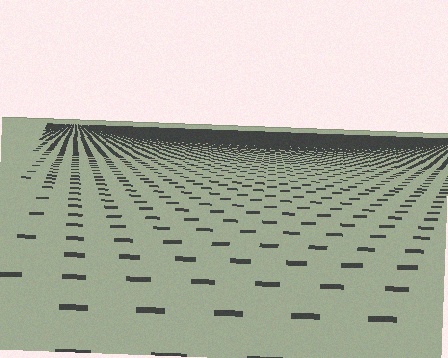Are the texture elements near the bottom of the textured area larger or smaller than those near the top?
Larger. Near the bottom, elements are closer to the viewer and appear at a bigger on-screen size.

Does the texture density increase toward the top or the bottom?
Density increases toward the top.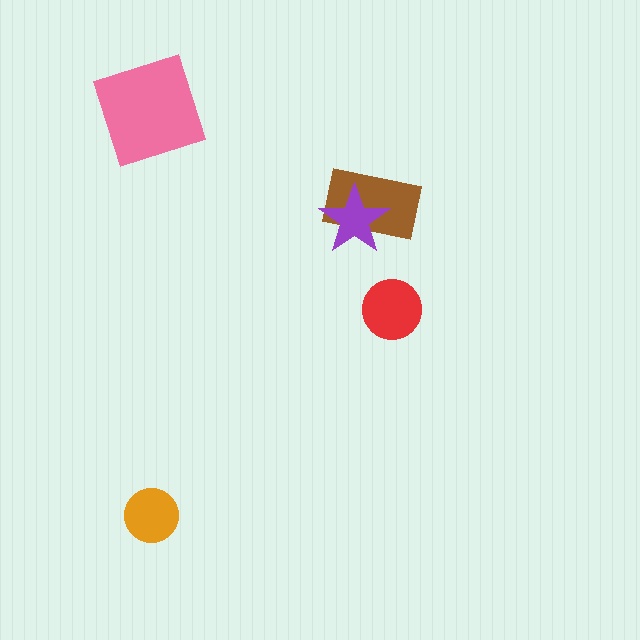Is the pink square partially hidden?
No, no other shape covers it.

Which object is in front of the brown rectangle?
The purple star is in front of the brown rectangle.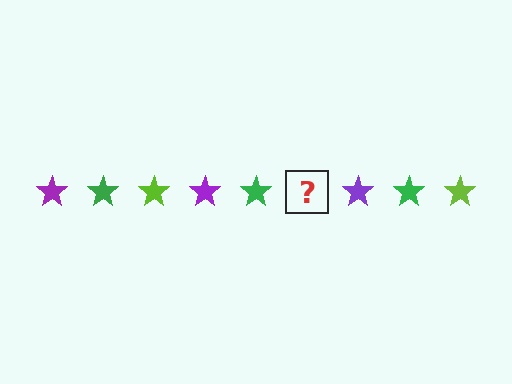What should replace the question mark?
The question mark should be replaced with a lime star.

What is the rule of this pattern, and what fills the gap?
The rule is that the pattern cycles through purple, green, lime stars. The gap should be filled with a lime star.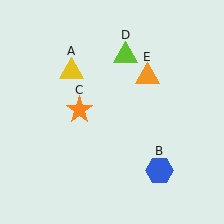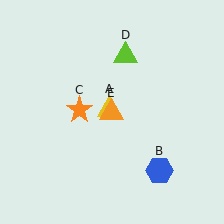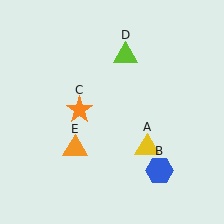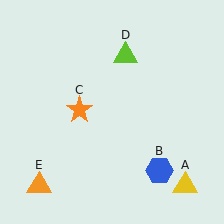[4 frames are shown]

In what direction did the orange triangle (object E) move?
The orange triangle (object E) moved down and to the left.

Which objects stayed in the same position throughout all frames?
Blue hexagon (object B) and orange star (object C) and lime triangle (object D) remained stationary.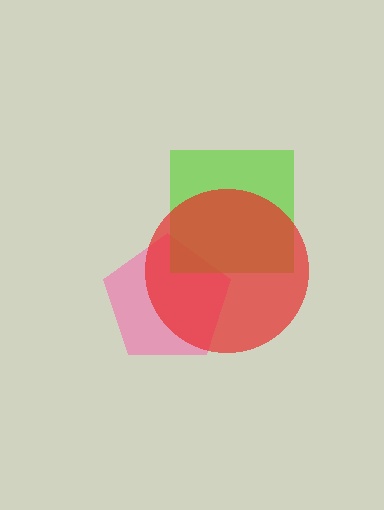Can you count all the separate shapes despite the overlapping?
Yes, there are 3 separate shapes.